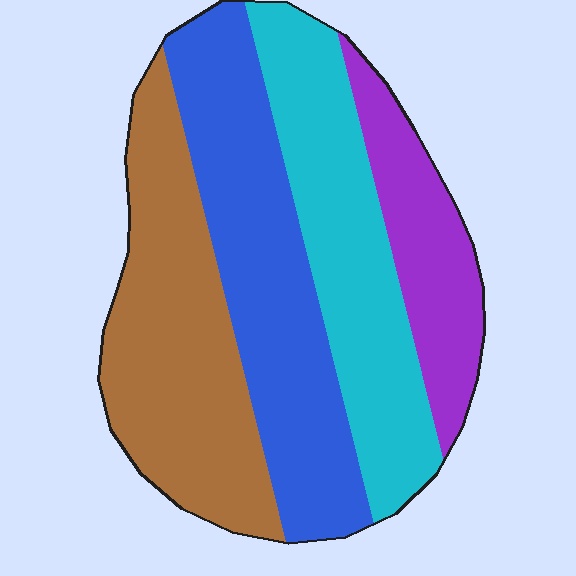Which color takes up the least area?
Purple, at roughly 15%.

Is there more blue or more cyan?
Blue.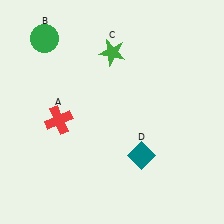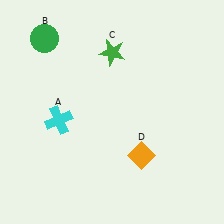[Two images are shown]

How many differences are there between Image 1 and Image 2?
There are 2 differences between the two images.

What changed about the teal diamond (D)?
In Image 1, D is teal. In Image 2, it changed to orange.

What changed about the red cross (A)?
In Image 1, A is red. In Image 2, it changed to cyan.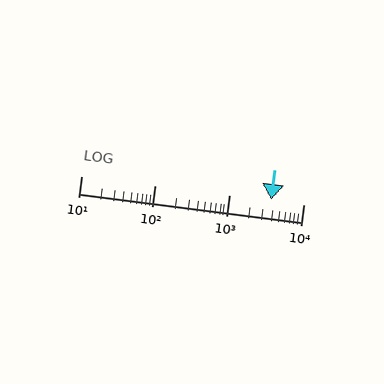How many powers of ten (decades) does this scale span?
The scale spans 3 decades, from 10 to 10000.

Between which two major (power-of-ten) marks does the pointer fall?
The pointer is between 1000 and 10000.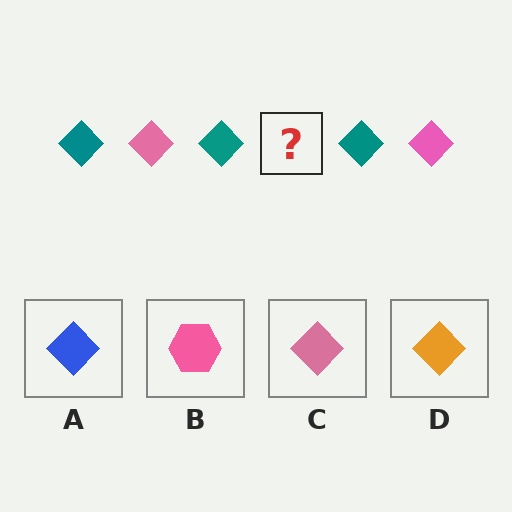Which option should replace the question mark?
Option C.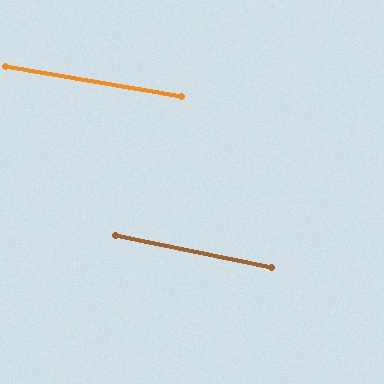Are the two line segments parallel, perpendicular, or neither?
Parallel — their directions differ by only 1.7°.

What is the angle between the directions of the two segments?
Approximately 2 degrees.